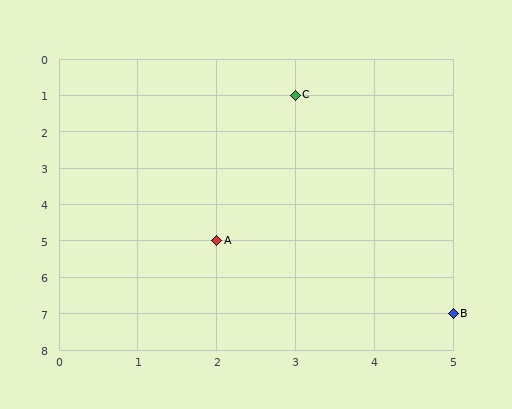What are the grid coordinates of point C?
Point C is at grid coordinates (3, 1).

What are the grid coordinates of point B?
Point B is at grid coordinates (5, 7).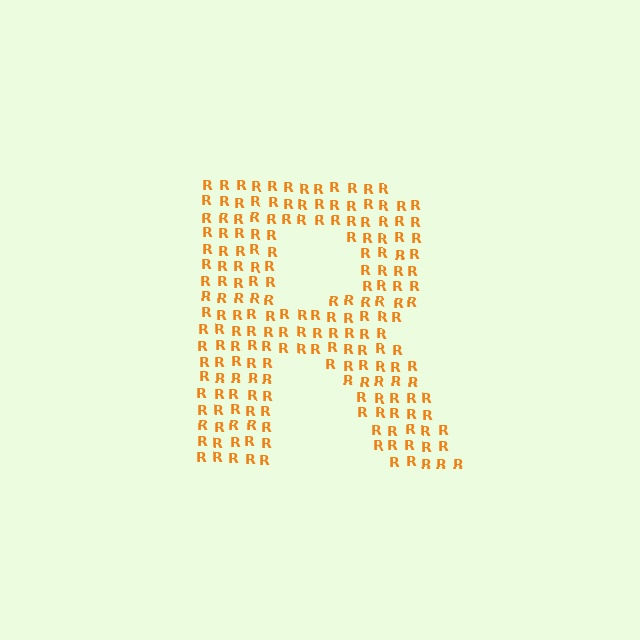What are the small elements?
The small elements are letter R's.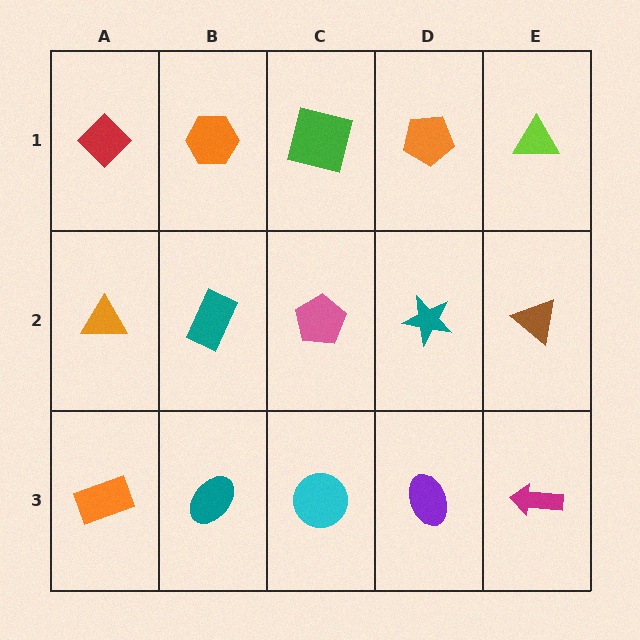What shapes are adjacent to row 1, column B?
A teal rectangle (row 2, column B), a red diamond (row 1, column A), a green square (row 1, column C).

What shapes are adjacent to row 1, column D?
A teal star (row 2, column D), a green square (row 1, column C), a lime triangle (row 1, column E).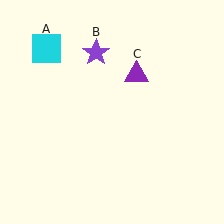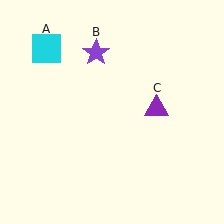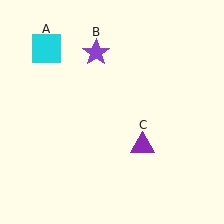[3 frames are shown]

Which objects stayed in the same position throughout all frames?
Cyan square (object A) and purple star (object B) remained stationary.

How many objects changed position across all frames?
1 object changed position: purple triangle (object C).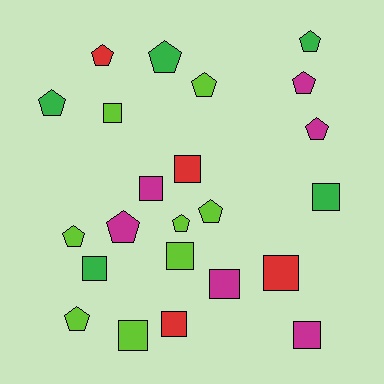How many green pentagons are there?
There are 3 green pentagons.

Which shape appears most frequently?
Pentagon, with 12 objects.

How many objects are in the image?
There are 23 objects.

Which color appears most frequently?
Lime, with 8 objects.